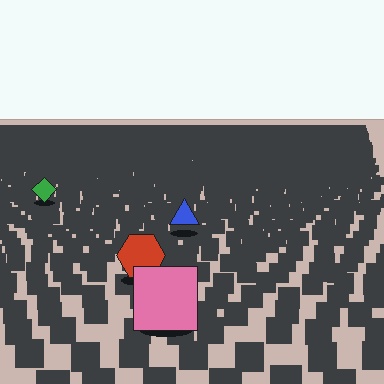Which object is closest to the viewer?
The pink square is closest. The texture marks near it are larger and more spread out.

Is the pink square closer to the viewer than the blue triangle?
Yes. The pink square is closer — you can tell from the texture gradient: the ground texture is coarser near it.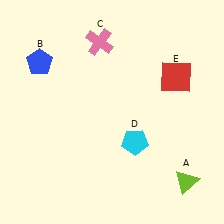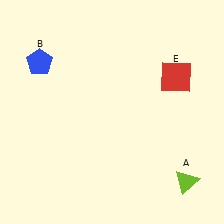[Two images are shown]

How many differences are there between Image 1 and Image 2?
There are 2 differences between the two images.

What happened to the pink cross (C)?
The pink cross (C) was removed in Image 2. It was in the top-left area of Image 1.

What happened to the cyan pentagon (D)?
The cyan pentagon (D) was removed in Image 2. It was in the bottom-right area of Image 1.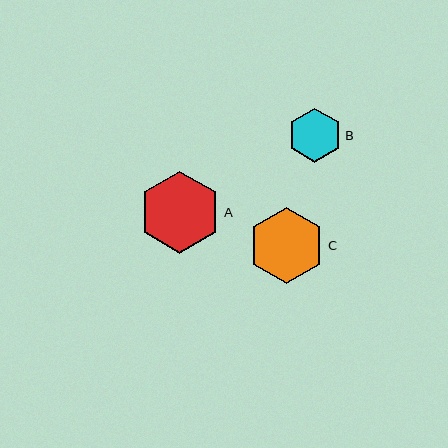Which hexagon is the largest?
Hexagon A is the largest with a size of approximately 82 pixels.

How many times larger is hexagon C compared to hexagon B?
Hexagon C is approximately 1.4 times the size of hexagon B.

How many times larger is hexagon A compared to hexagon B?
Hexagon A is approximately 1.5 times the size of hexagon B.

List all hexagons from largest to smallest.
From largest to smallest: A, C, B.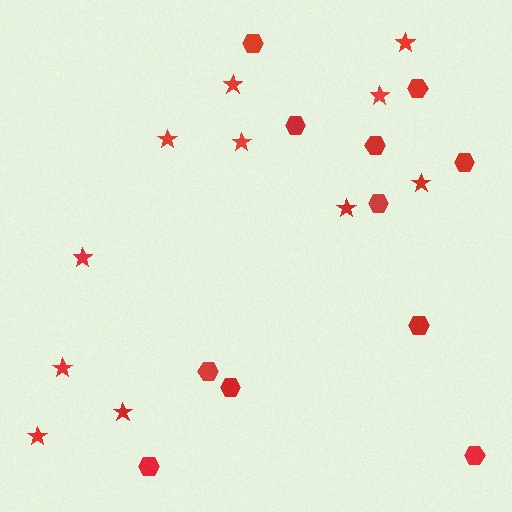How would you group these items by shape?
There are 2 groups: one group of stars (11) and one group of hexagons (11).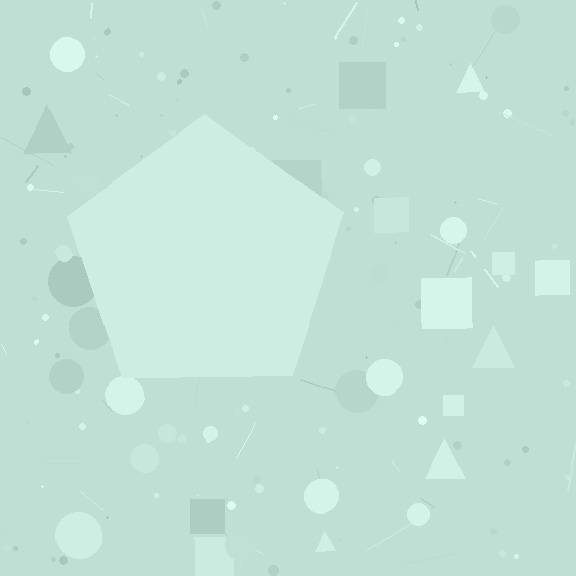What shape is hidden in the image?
A pentagon is hidden in the image.